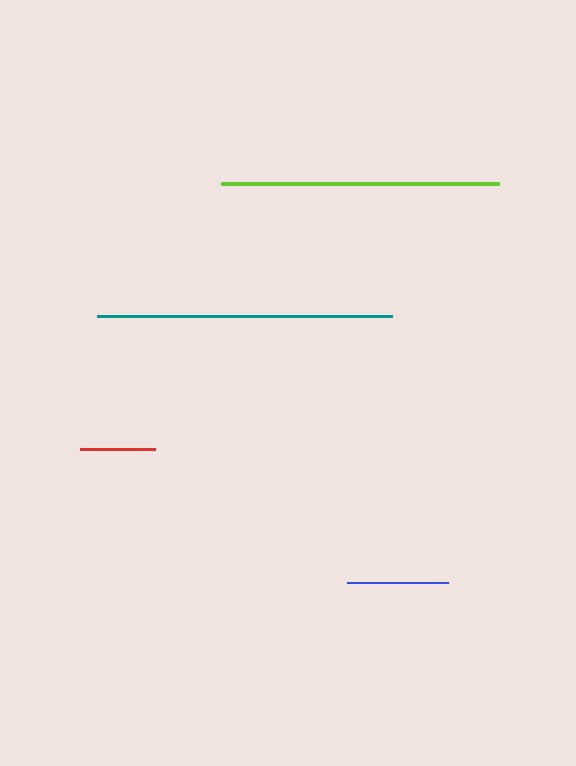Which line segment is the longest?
The teal line is the longest at approximately 295 pixels.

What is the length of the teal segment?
The teal segment is approximately 295 pixels long.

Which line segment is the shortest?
The red line is the shortest at approximately 75 pixels.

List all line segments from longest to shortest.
From longest to shortest: teal, lime, blue, red.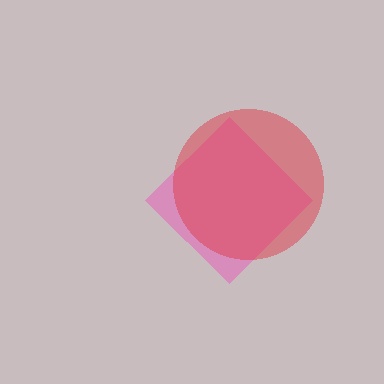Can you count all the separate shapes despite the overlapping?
Yes, there are 2 separate shapes.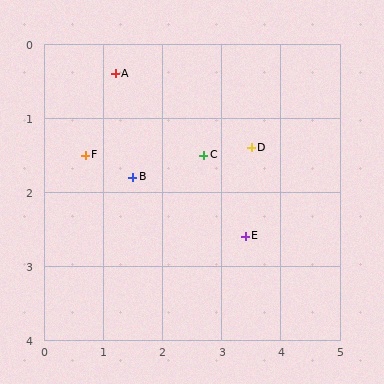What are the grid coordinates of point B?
Point B is at approximately (1.5, 1.8).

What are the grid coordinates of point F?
Point F is at approximately (0.7, 1.5).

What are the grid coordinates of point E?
Point E is at approximately (3.4, 2.6).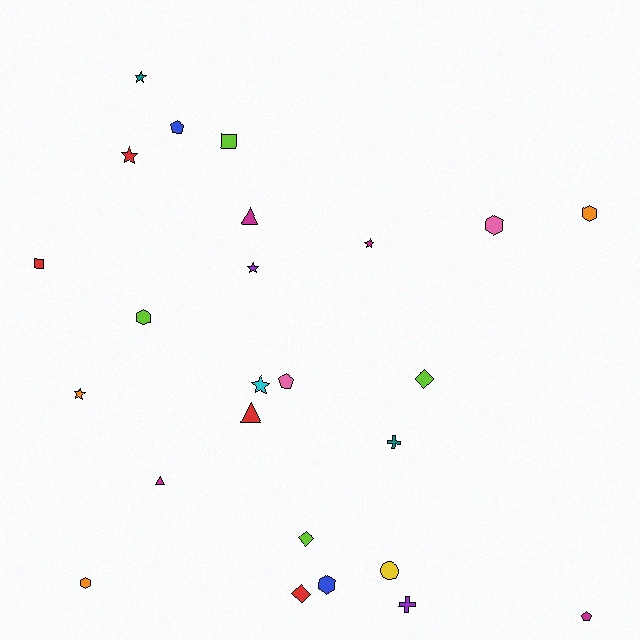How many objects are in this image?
There are 25 objects.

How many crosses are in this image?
There are 2 crosses.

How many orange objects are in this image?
There are 3 orange objects.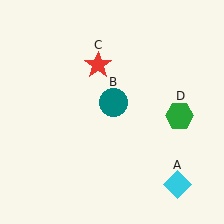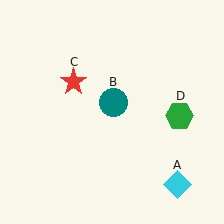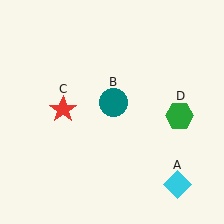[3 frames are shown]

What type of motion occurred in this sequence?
The red star (object C) rotated counterclockwise around the center of the scene.